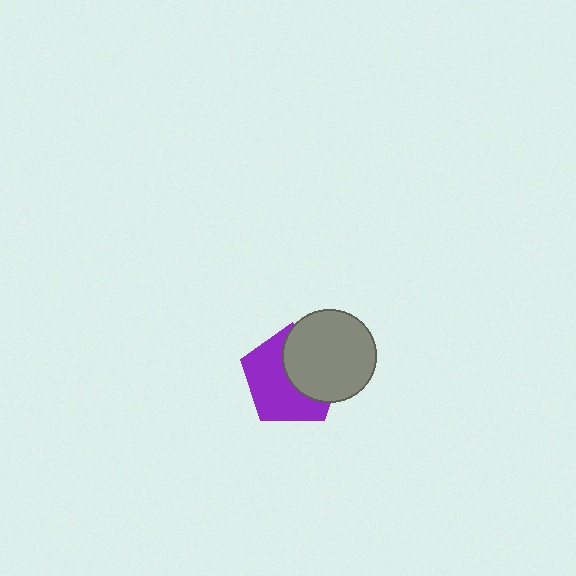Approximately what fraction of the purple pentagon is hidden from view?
Roughly 44% of the purple pentagon is hidden behind the gray circle.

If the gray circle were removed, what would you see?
You would see the complete purple pentagon.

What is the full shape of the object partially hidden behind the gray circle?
The partially hidden object is a purple pentagon.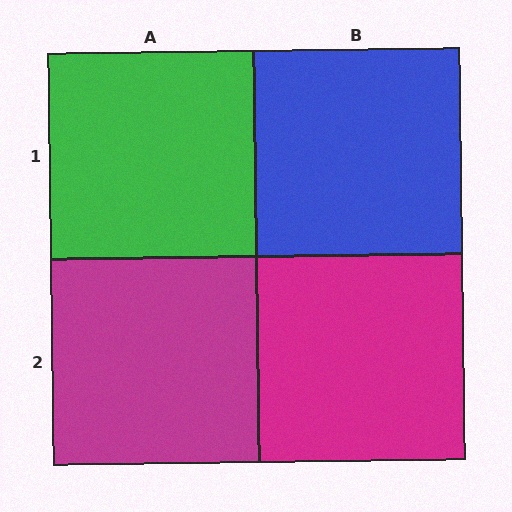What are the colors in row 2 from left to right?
Magenta, magenta.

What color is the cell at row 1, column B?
Blue.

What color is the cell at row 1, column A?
Green.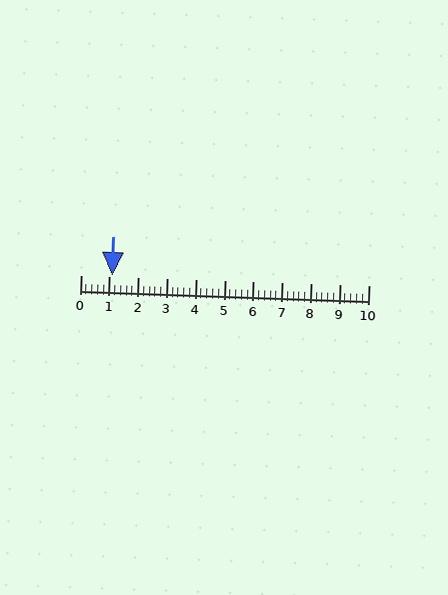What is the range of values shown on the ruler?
The ruler shows values from 0 to 10.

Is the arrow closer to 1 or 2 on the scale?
The arrow is closer to 1.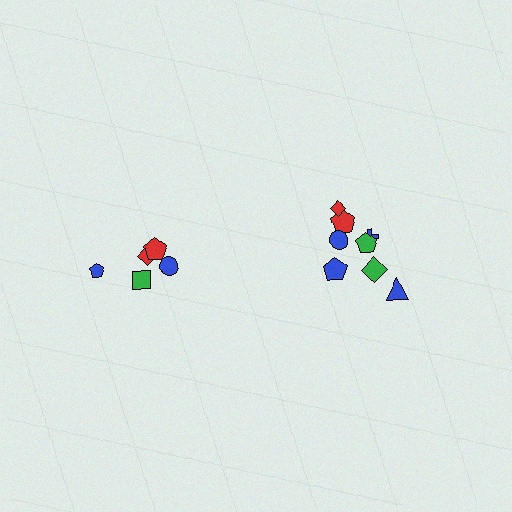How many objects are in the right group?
There are 8 objects.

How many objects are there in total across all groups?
There are 13 objects.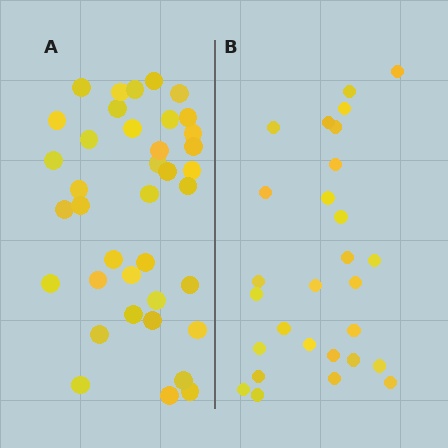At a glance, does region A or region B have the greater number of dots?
Region A (the left region) has more dots.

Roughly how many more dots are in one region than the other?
Region A has roughly 10 or so more dots than region B.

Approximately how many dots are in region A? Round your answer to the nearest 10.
About 40 dots. (The exact count is 38, which rounds to 40.)